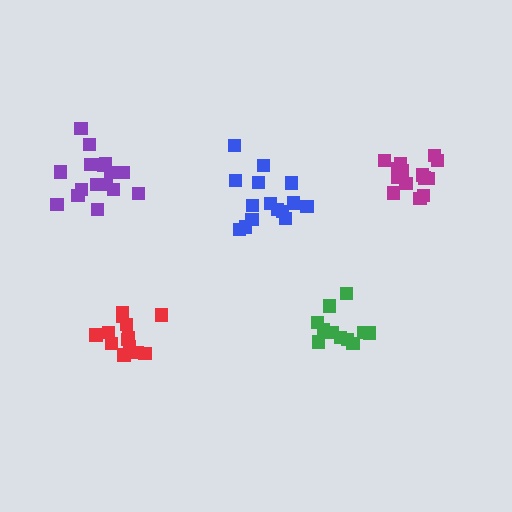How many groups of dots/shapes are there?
There are 5 groups.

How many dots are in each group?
Group 1: 13 dots, Group 2: 15 dots, Group 3: 16 dots, Group 4: 11 dots, Group 5: 15 dots (70 total).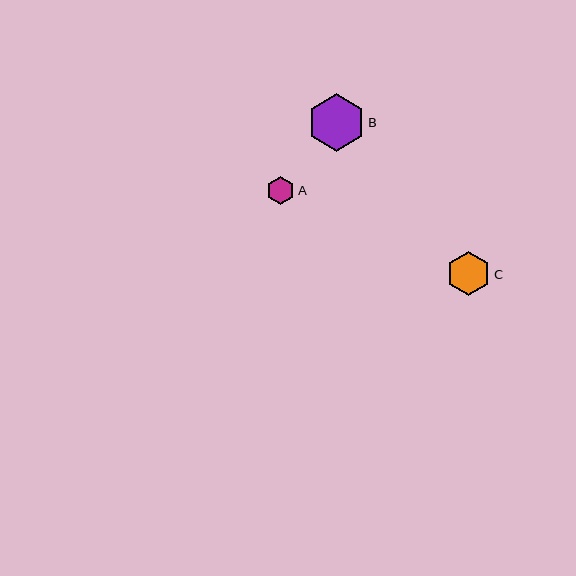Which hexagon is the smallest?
Hexagon A is the smallest with a size of approximately 28 pixels.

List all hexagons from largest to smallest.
From largest to smallest: B, C, A.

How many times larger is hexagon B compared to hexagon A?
Hexagon B is approximately 2.0 times the size of hexagon A.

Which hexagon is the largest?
Hexagon B is the largest with a size of approximately 57 pixels.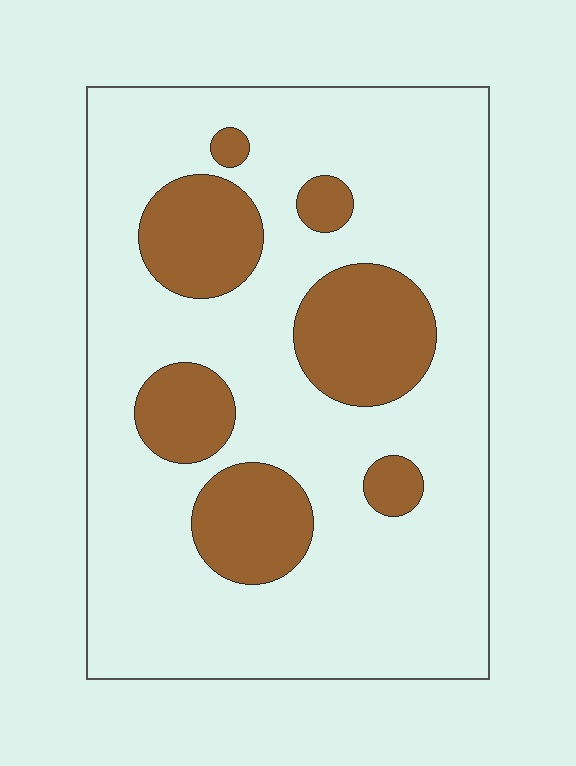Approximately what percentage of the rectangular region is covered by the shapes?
Approximately 25%.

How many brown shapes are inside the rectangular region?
7.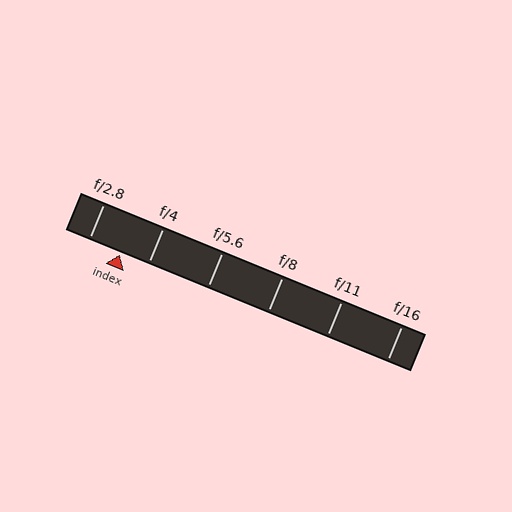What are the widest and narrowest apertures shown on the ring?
The widest aperture shown is f/2.8 and the narrowest is f/16.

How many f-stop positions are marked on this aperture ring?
There are 6 f-stop positions marked.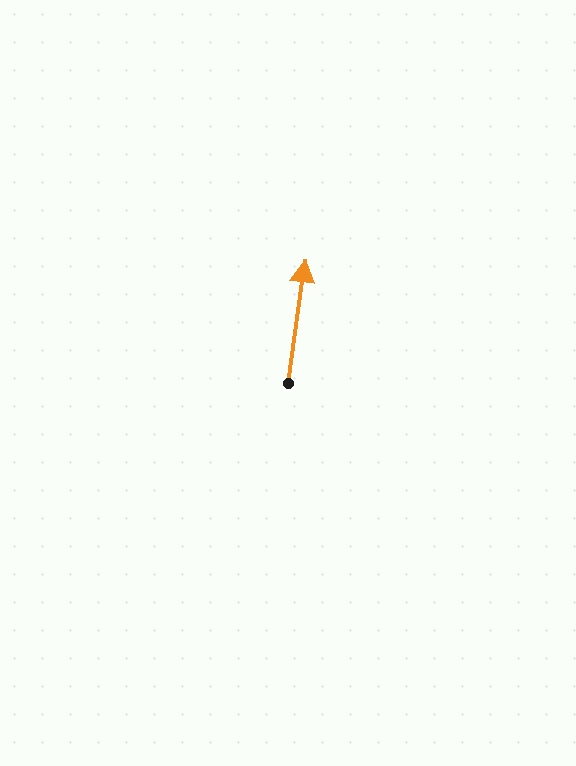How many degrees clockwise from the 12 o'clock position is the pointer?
Approximately 8 degrees.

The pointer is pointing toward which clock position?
Roughly 12 o'clock.